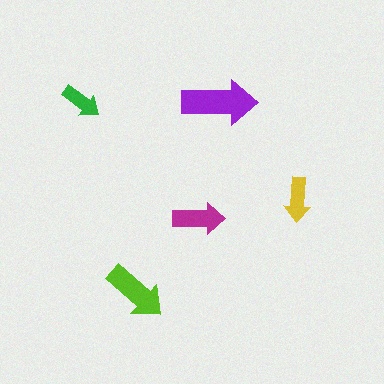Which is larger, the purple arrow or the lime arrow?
The purple one.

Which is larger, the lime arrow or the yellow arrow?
The lime one.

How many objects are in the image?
There are 5 objects in the image.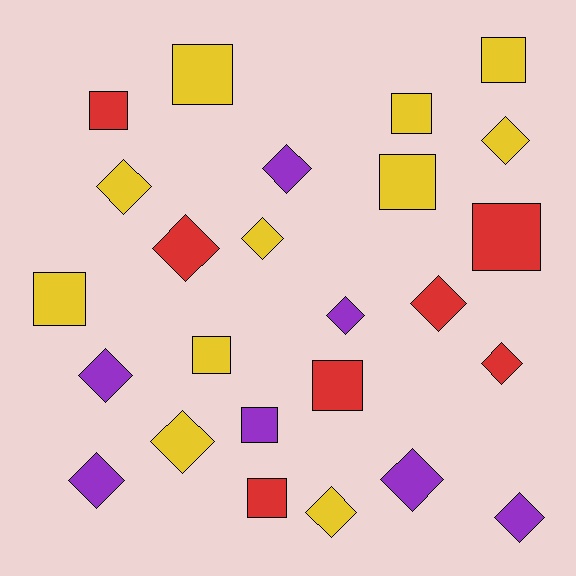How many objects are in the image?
There are 25 objects.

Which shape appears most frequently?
Diamond, with 14 objects.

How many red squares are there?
There are 4 red squares.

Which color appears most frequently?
Yellow, with 11 objects.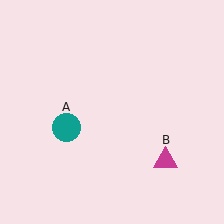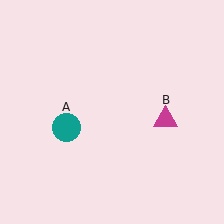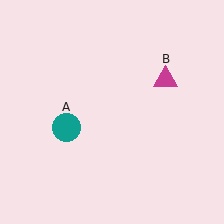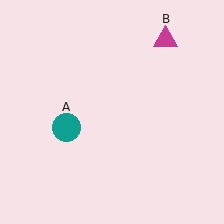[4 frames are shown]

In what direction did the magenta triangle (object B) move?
The magenta triangle (object B) moved up.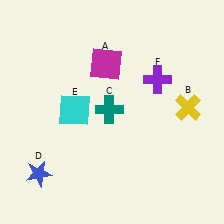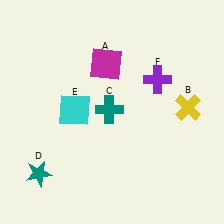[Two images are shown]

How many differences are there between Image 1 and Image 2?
There is 1 difference between the two images.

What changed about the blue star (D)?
In Image 1, D is blue. In Image 2, it changed to teal.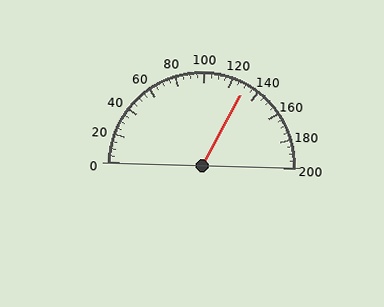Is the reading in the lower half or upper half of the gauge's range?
The reading is in the upper half of the range (0 to 200).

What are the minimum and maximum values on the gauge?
The gauge ranges from 0 to 200.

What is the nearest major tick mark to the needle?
The nearest major tick mark is 120.